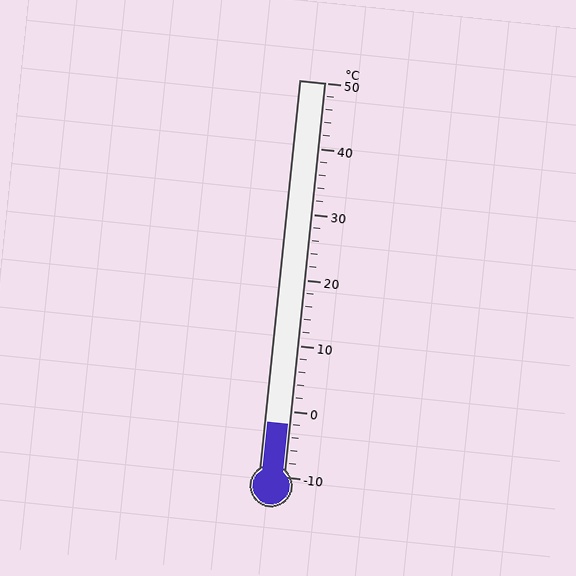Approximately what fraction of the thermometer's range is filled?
The thermometer is filled to approximately 15% of its range.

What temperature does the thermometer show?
The thermometer shows approximately -2°C.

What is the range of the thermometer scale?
The thermometer scale ranges from -10°C to 50°C.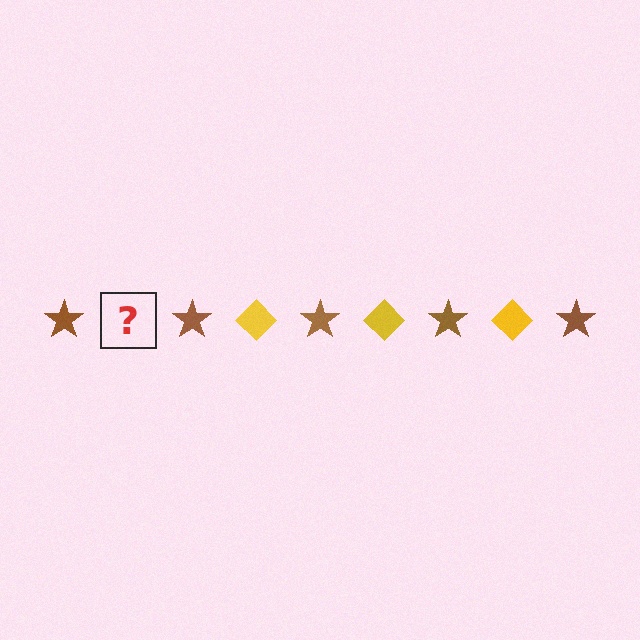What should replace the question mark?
The question mark should be replaced with a yellow diamond.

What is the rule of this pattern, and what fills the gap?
The rule is that the pattern alternates between brown star and yellow diamond. The gap should be filled with a yellow diamond.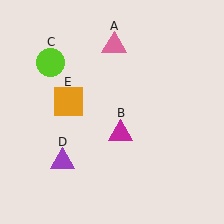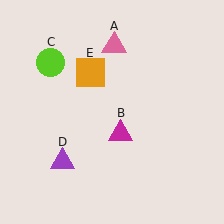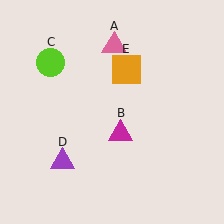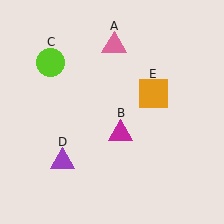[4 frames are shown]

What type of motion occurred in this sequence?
The orange square (object E) rotated clockwise around the center of the scene.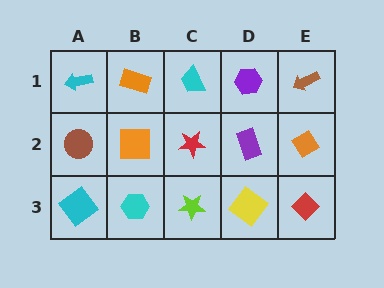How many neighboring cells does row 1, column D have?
3.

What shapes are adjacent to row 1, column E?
An orange diamond (row 2, column E), a purple hexagon (row 1, column D).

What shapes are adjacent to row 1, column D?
A purple rectangle (row 2, column D), a cyan trapezoid (row 1, column C), a brown arrow (row 1, column E).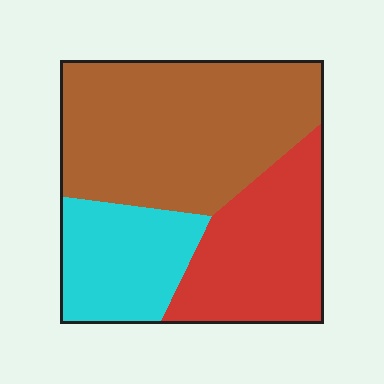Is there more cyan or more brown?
Brown.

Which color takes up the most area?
Brown, at roughly 50%.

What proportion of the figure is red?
Red covers about 30% of the figure.